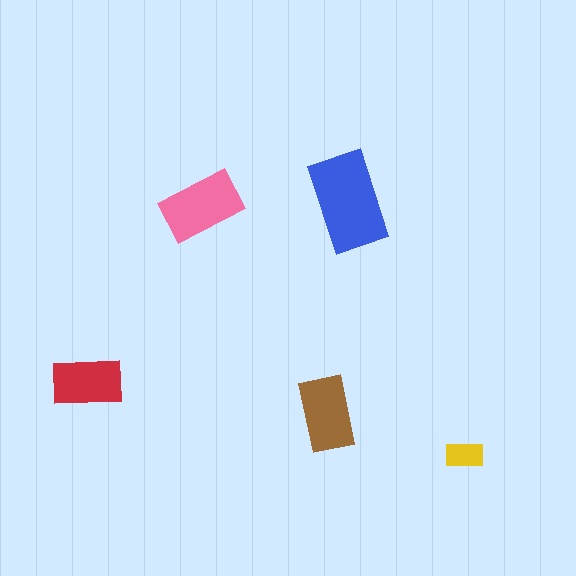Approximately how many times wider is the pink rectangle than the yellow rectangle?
About 2 times wider.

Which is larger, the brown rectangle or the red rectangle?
The brown one.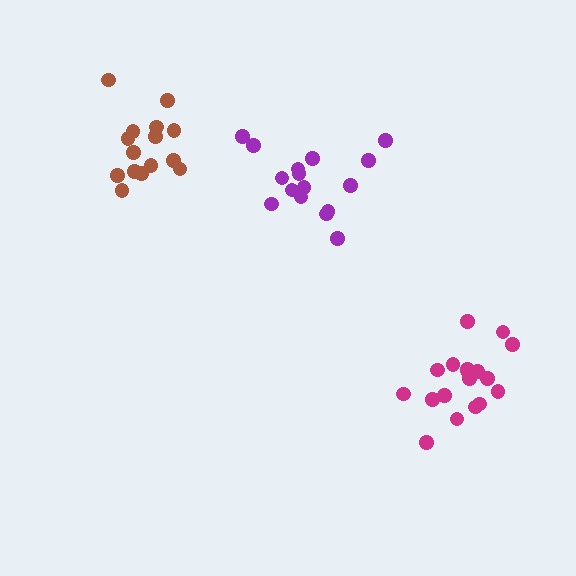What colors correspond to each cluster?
The clusters are colored: purple, brown, magenta.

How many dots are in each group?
Group 1: 16 dots, Group 2: 15 dots, Group 3: 18 dots (49 total).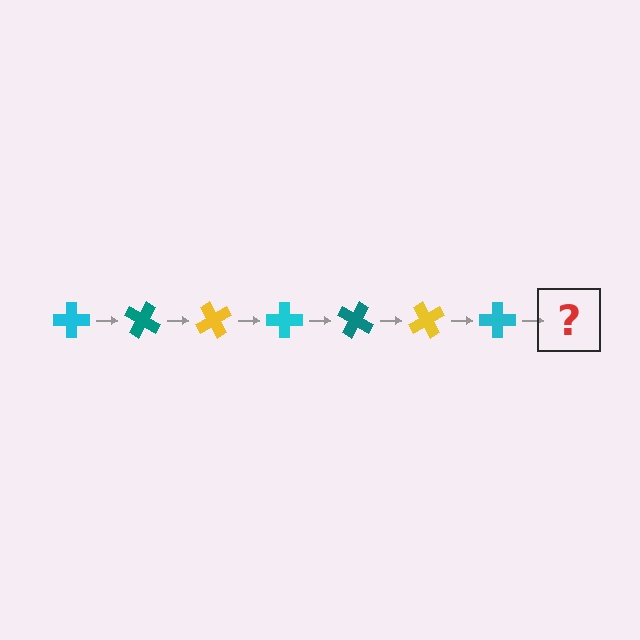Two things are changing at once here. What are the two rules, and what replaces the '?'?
The two rules are that it rotates 30 degrees each step and the color cycles through cyan, teal, and yellow. The '?' should be a teal cross, rotated 210 degrees from the start.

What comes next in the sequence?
The next element should be a teal cross, rotated 210 degrees from the start.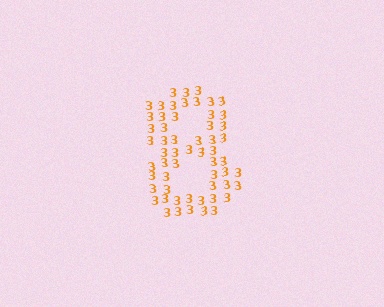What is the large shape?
The large shape is the digit 8.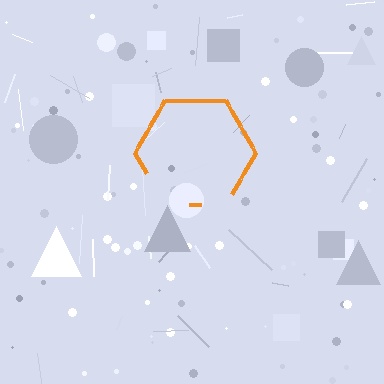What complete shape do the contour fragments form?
The contour fragments form a hexagon.